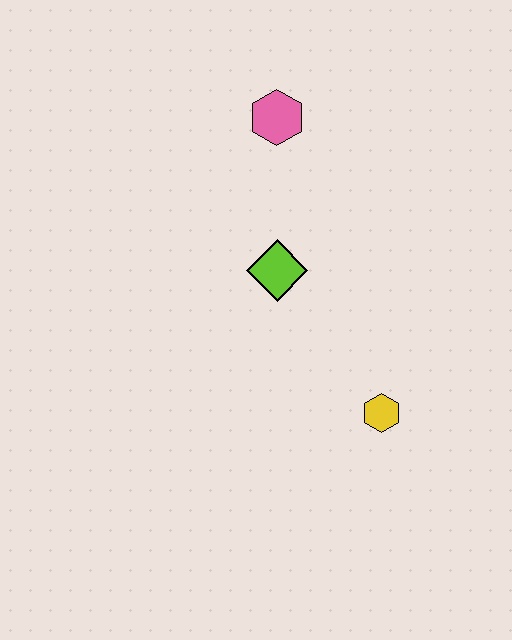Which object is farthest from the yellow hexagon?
The pink hexagon is farthest from the yellow hexagon.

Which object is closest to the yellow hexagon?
The lime diamond is closest to the yellow hexagon.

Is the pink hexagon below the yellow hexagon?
No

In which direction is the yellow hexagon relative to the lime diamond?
The yellow hexagon is below the lime diamond.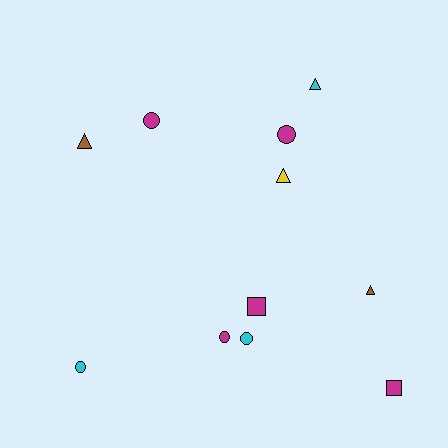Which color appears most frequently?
Magenta, with 5 objects.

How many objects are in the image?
There are 11 objects.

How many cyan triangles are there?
There is 1 cyan triangle.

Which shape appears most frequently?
Circle, with 5 objects.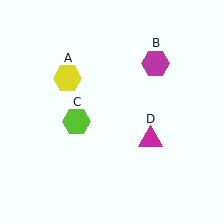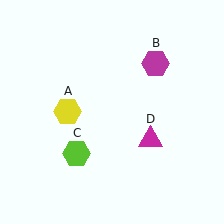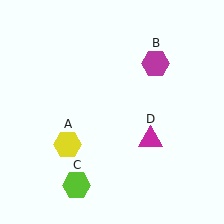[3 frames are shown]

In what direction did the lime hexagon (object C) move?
The lime hexagon (object C) moved down.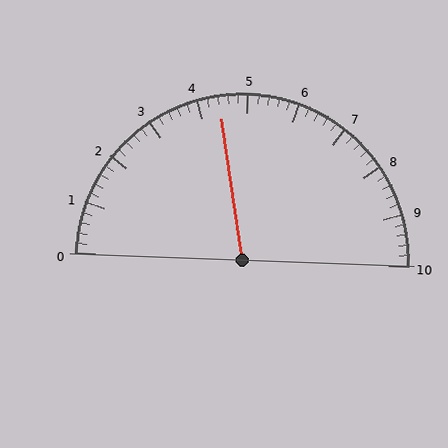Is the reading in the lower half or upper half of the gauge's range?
The reading is in the lower half of the range (0 to 10).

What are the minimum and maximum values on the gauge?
The gauge ranges from 0 to 10.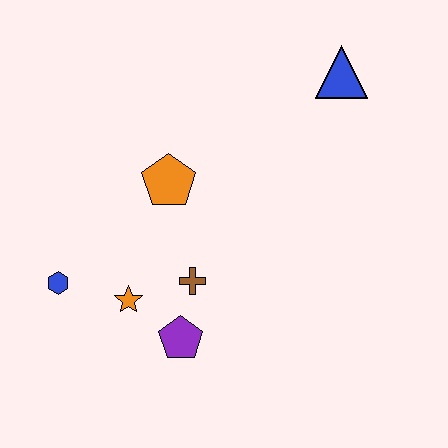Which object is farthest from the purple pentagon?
The blue triangle is farthest from the purple pentagon.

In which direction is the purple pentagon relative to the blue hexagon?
The purple pentagon is to the right of the blue hexagon.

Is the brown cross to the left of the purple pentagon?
No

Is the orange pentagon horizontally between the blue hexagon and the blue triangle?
Yes